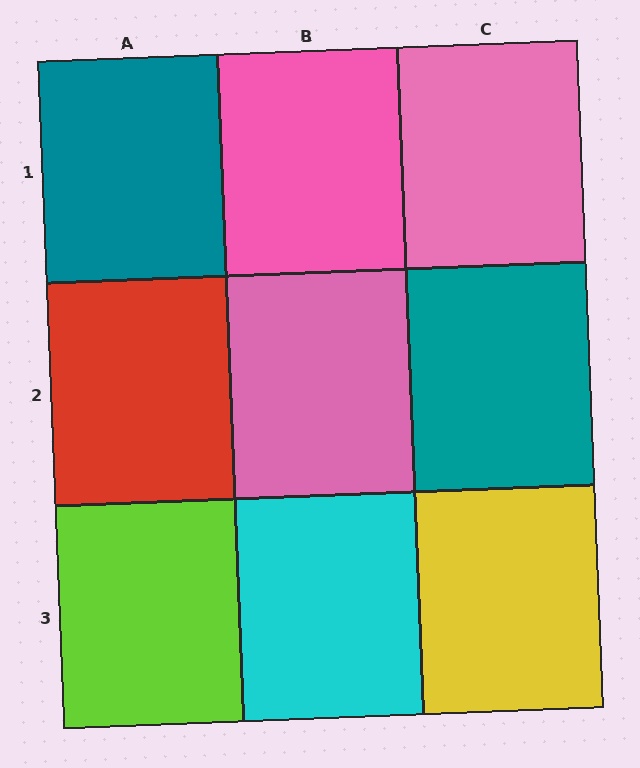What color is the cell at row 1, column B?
Pink.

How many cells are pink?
3 cells are pink.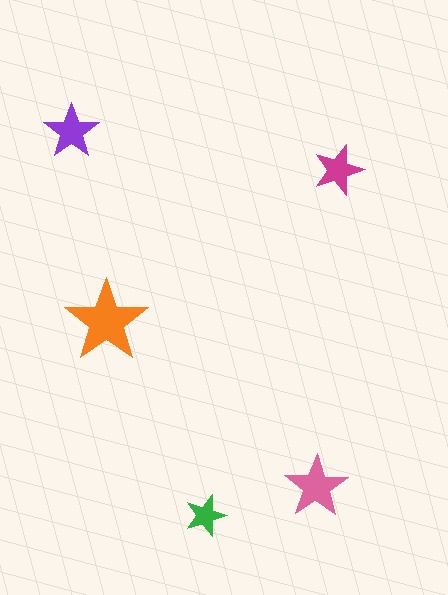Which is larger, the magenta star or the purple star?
The purple one.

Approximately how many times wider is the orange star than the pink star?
About 1.5 times wider.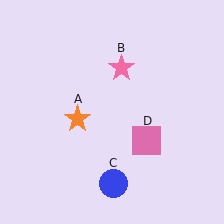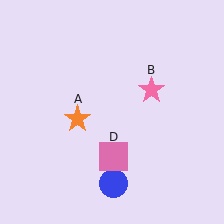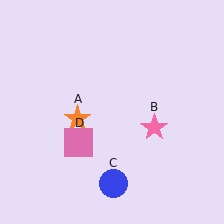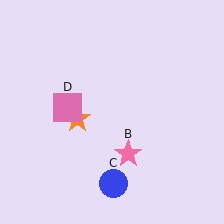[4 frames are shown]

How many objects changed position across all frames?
2 objects changed position: pink star (object B), pink square (object D).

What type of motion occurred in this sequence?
The pink star (object B), pink square (object D) rotated clockwise around the center of the scene.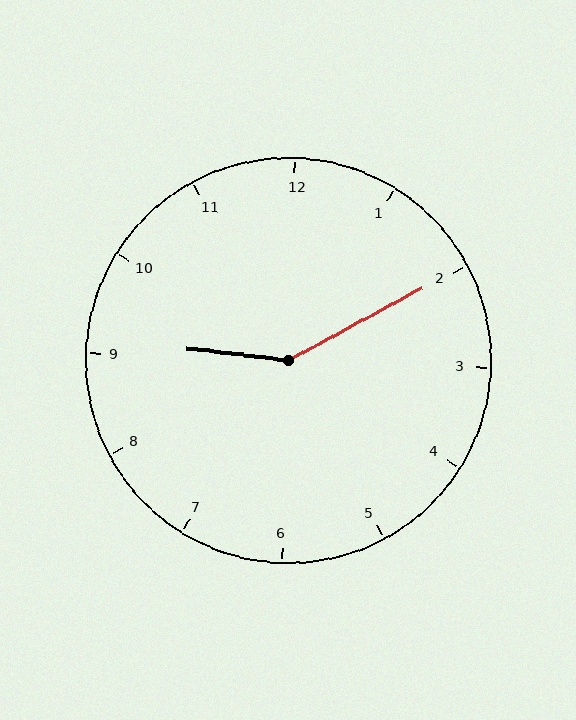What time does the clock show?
9:10.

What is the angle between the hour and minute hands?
Approximately 145 degrees.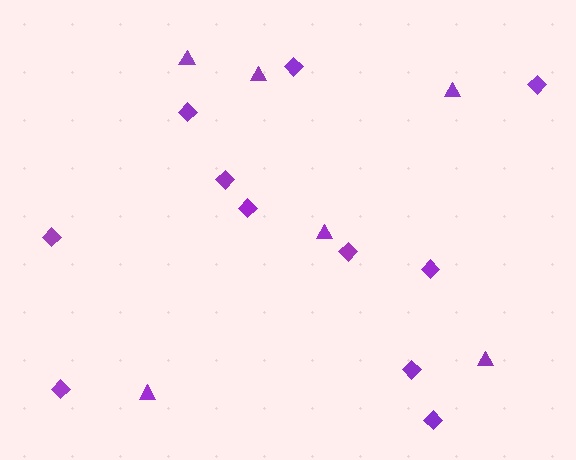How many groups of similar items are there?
There are 2 groups: one group of diamonds (11) and one group of triangles (6).